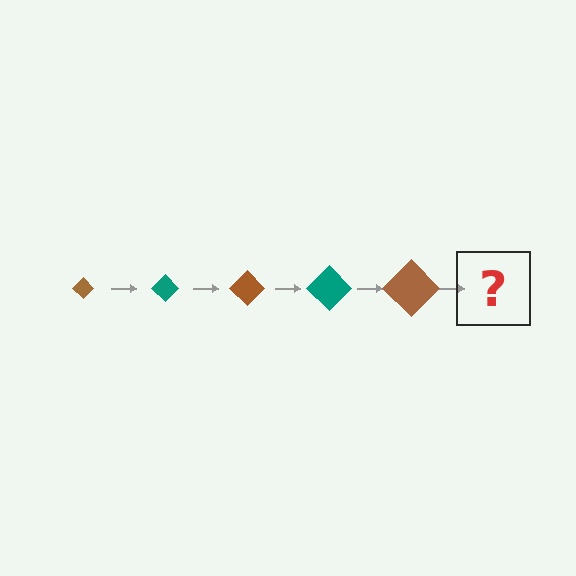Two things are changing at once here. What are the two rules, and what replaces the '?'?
The two rules are that the diamond grows larger each step and the color cycles through brown and teal. The '?' should be a teal diamond, larger than the previous one.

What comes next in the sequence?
The next element should be a teal diamond, larger than the previous one.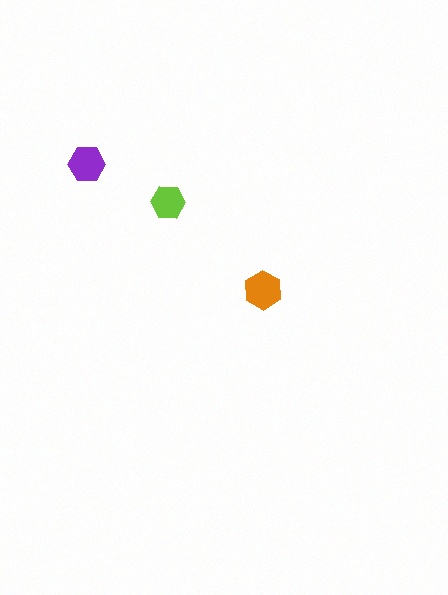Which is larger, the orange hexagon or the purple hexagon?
The orange one.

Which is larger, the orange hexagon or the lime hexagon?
The orange one.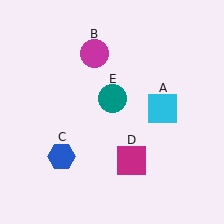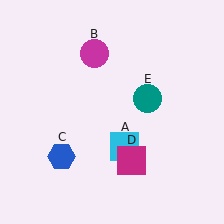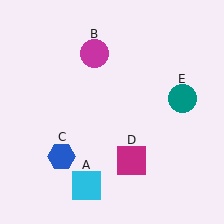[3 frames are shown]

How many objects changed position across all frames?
2 objects changed position: cyan square (object A), teal circle (object E).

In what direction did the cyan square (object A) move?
The cyan square (object A) moved down and to the left.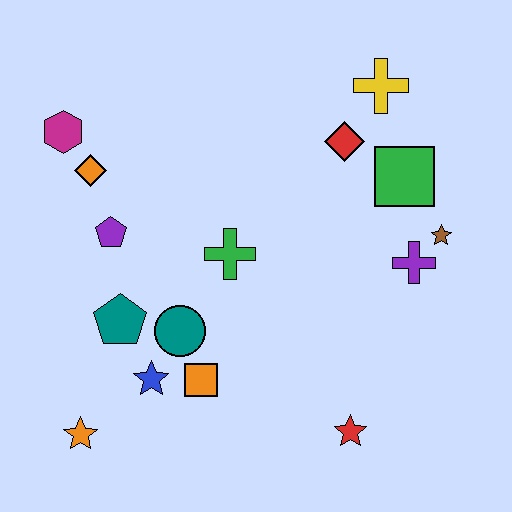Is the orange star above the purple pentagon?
No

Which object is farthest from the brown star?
The orange star is farthest from the brown star.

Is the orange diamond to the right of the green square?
No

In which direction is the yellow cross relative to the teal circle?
The yellow cross is above the teal circle.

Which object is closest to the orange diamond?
The magenta hexagon is closest to the orange diamond.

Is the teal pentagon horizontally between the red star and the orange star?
Yes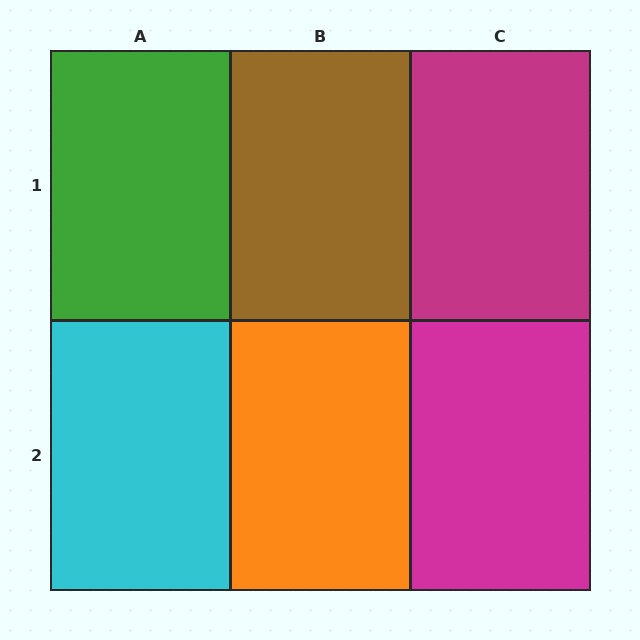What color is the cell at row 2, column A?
Cyan.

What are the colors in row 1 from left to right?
Green, brown, magenta.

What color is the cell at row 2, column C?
Magenta.